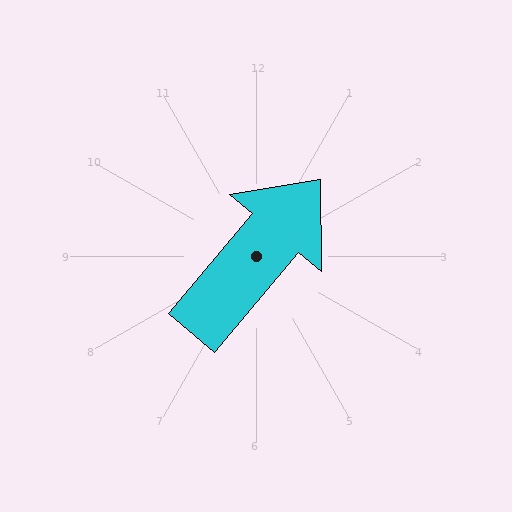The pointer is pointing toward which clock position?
Roughly 1 o'clock.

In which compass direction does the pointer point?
Northeast.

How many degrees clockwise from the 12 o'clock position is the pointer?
Approximately 40 degrees.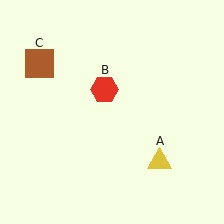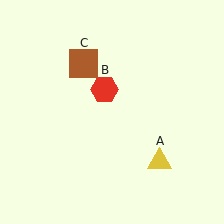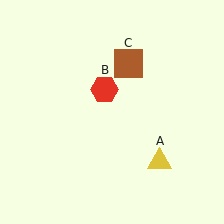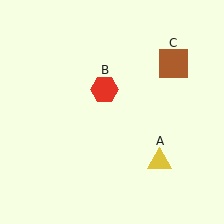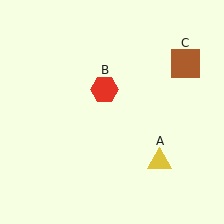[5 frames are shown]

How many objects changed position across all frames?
1 object changed position: brown square (object C).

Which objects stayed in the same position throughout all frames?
Yellow triangle (object A) and red hexagon (object B) remained stationary.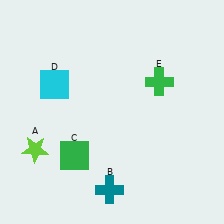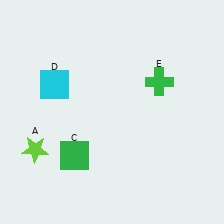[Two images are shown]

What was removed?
The teal cross (B) was removed in Image 2.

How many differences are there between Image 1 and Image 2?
There is 1 difference between the two images.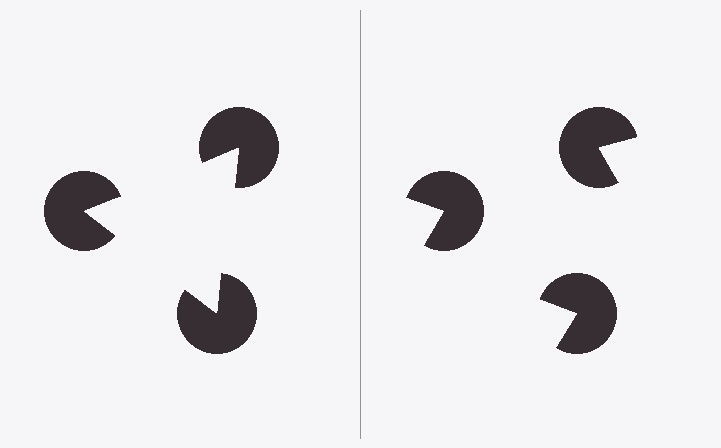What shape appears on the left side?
An illusory triangle.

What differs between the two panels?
The pac-man discs are positioned identically on both sides; only the wedge orientations differ. On the left they align to a triangle; on the right they are misaligned.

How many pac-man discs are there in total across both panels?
6 — 3 on each side.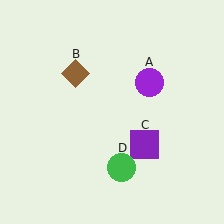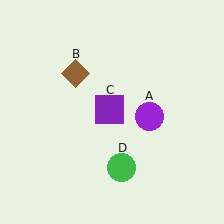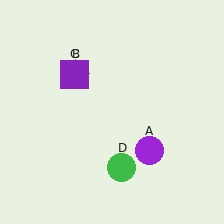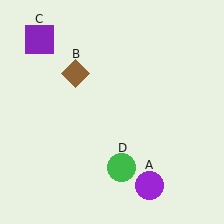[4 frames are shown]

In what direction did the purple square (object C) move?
The purple square (object C) moved up and to the left.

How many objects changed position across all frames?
2 objects changed position: purple circle (object A), purple square (object C).